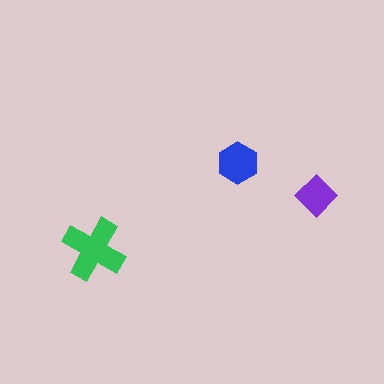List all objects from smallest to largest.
The purple diamond, the blue hexagon, the green cross.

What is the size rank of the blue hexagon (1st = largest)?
2nd.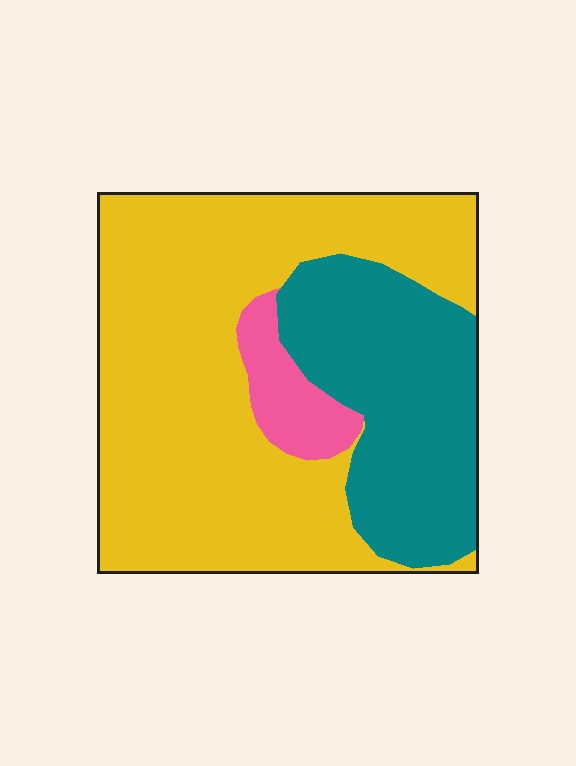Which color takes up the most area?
Yellow, at roughly 65%.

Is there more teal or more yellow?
Yellow.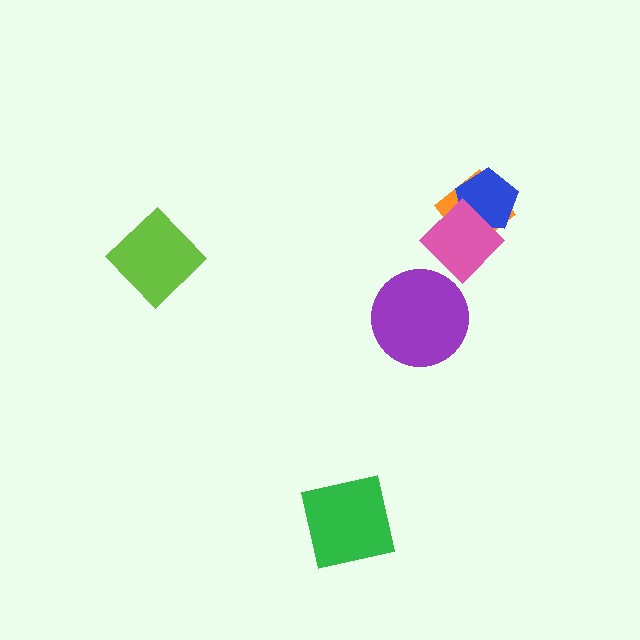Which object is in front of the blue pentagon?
The pink diamond is in front of the blue pentagon.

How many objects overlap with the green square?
0 objects overlap with the green square.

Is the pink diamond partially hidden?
No, no other shape covers it.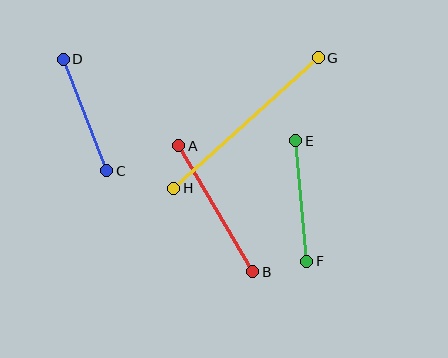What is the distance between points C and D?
The distance is approximately 120 pixels.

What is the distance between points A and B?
The distance is approximately 146 pixels.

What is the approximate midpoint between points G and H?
The midpoint is at approximately (246, 123) pixels.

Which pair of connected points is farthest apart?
Points G and H are farthest apart.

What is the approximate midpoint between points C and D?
The midpoint is at approximately (85, 115) pixels.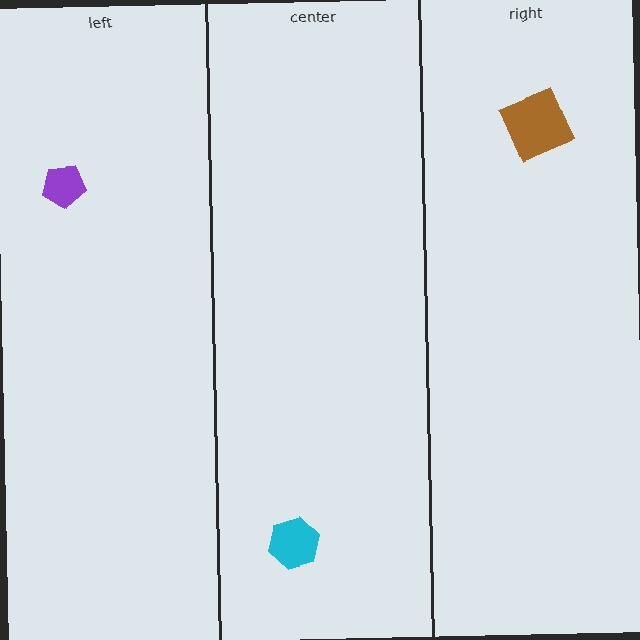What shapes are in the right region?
The brown square.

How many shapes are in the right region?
1.